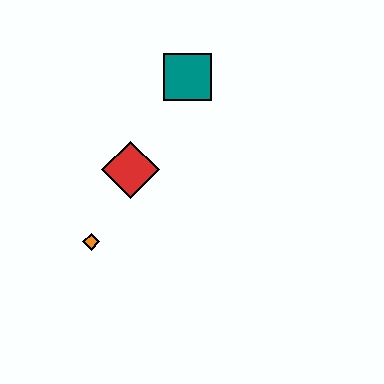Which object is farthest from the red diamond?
The teal square is farthest from the red diamond.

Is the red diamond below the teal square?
Yes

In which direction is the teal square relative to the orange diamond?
The teal square is above the orange diamond.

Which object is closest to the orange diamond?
The red diamond is closest to the orange diamond.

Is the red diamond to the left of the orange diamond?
No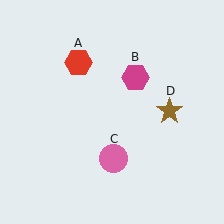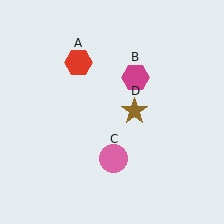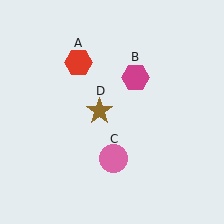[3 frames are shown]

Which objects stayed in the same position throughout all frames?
Red hexagon (object A) and magenta hexagon (object B) and pink circle (object C) remained stationary.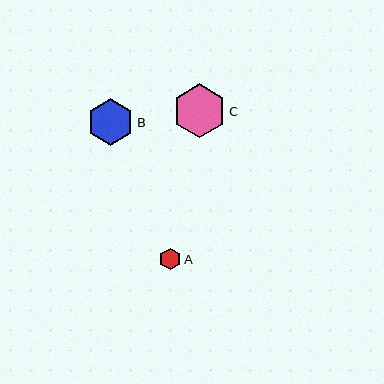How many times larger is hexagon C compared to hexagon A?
Hexagon C is approximately 2.5 times the size of hexagon A.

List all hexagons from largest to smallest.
From largest to smallest: C, B, A.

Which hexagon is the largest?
Hexagon C is the largest with a size of approximately 54 pixels.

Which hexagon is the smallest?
Hexagon A is the smallest with a size of approximately 21 pixels.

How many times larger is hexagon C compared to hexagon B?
Hexagon C is approximately 1.1 times the size of hexagon B.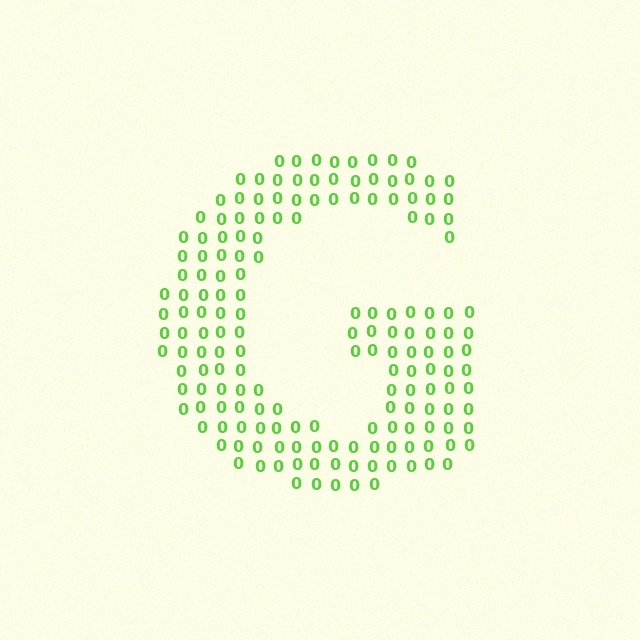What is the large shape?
The large shape is the letter G.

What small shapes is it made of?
It is made of small digit 0's.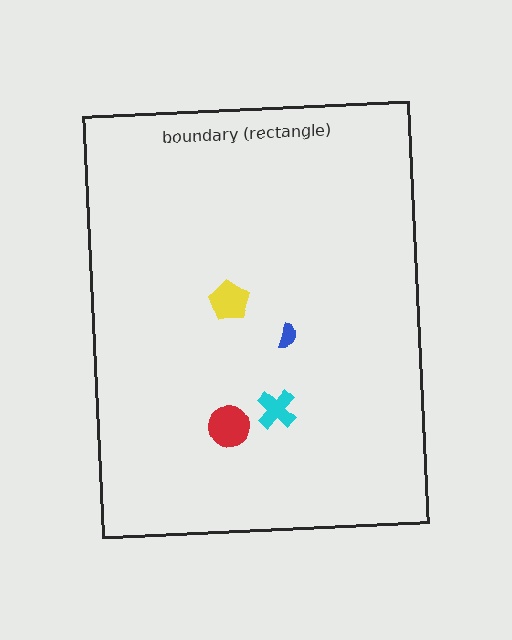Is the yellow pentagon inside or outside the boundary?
Inside.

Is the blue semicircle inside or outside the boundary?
Inside.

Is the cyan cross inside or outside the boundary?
Inside.